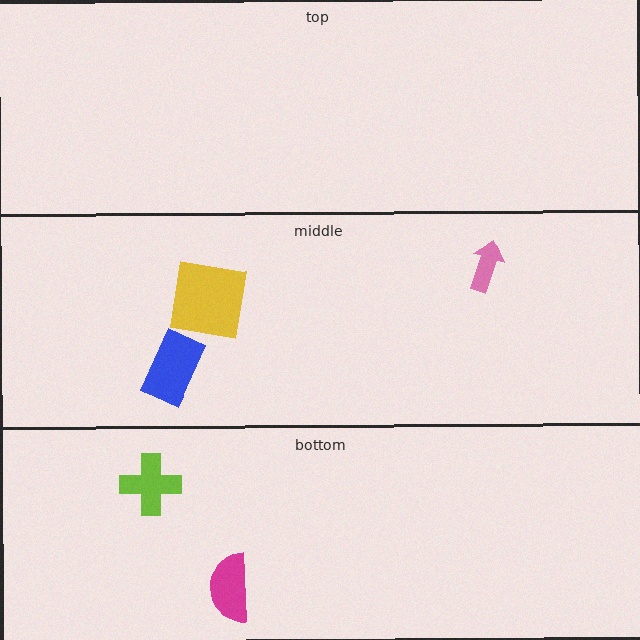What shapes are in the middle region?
The yellow square, the blue rectangle, the pink arrow.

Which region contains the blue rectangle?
The middle region.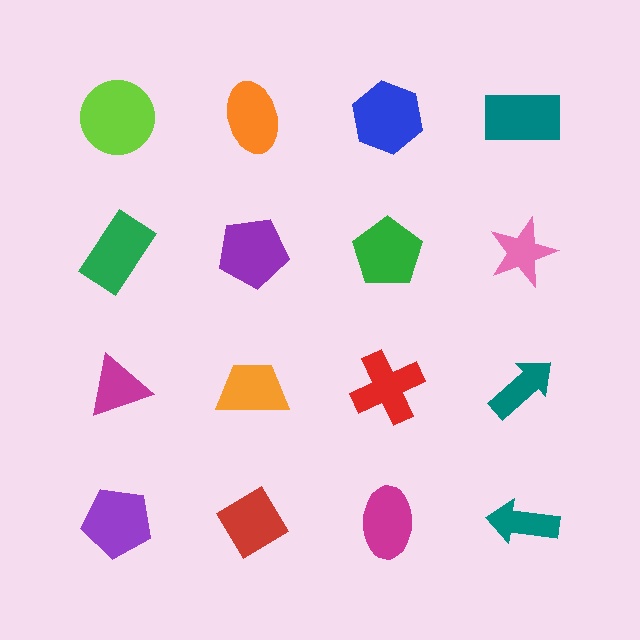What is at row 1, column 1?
A lime circle.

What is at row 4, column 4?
A teal arrow.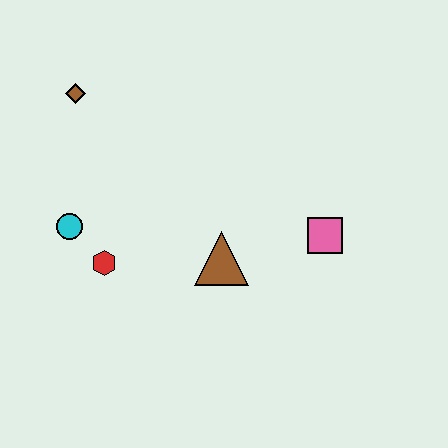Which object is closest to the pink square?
The brown triangle is closest to the pink square.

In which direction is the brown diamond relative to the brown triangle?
The brown diamond is above the brown triangle.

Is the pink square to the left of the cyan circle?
No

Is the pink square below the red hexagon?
No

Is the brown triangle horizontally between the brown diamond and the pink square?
Yes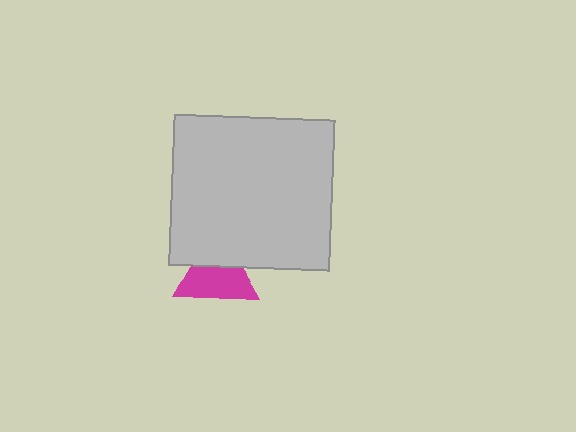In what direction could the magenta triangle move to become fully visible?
The magenta triangle could move down. That would shift it out from behind the light gray rectangle entirely.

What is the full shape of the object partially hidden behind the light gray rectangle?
The partially hidden object is a magenta triangle.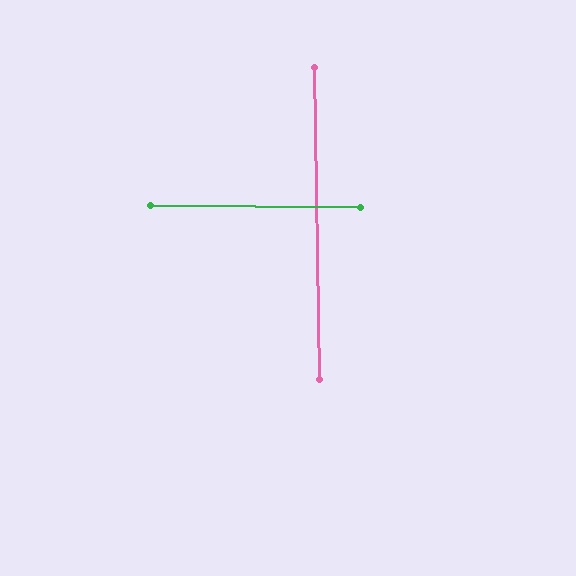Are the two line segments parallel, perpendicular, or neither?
Perpendicular — they meet at approximately 88°.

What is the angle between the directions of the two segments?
Approximately 88 degrees.